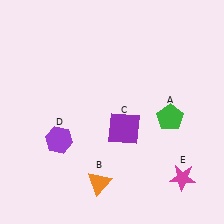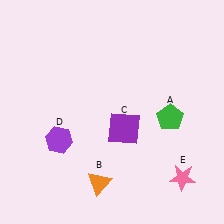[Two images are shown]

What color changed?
The star (E) changed from magenta in Image 1 to pink in Image 2.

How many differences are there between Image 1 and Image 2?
There is 1 difference between the two images.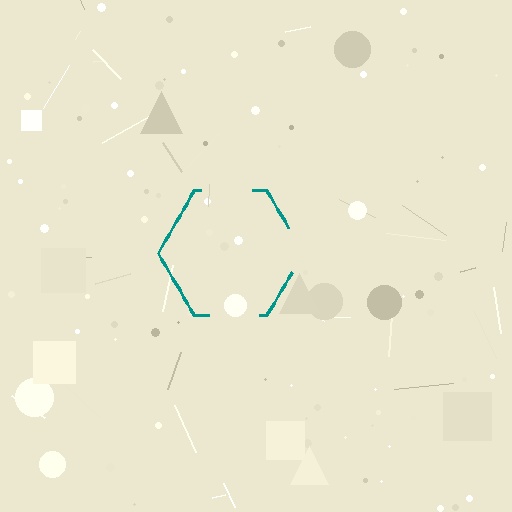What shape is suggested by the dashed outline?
The dashed outline suggests a hexagon.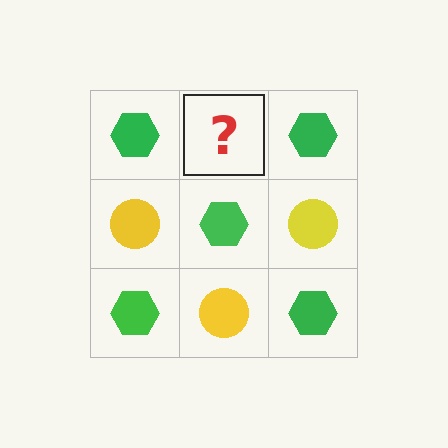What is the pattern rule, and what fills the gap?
The rule is that it alternates green hexagon and yellow circle in a checkerboard pattern. The gap should be filled with a yellow circle.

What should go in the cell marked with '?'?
The missing cell should contain a yellow circle.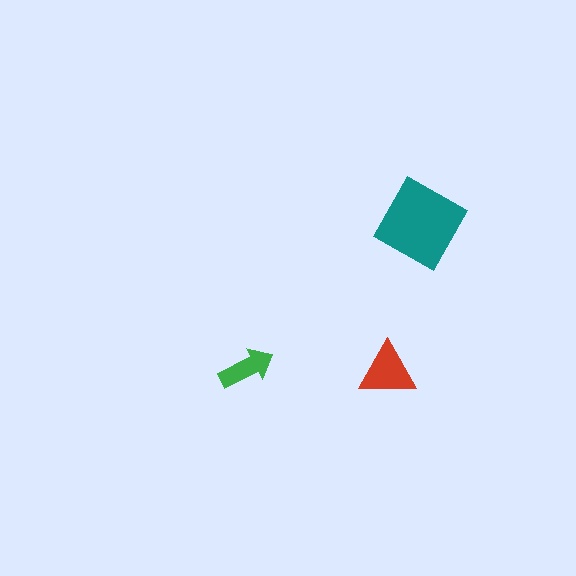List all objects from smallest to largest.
The green arrow, the red triangle, the teal diamond.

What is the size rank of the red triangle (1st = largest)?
2nd.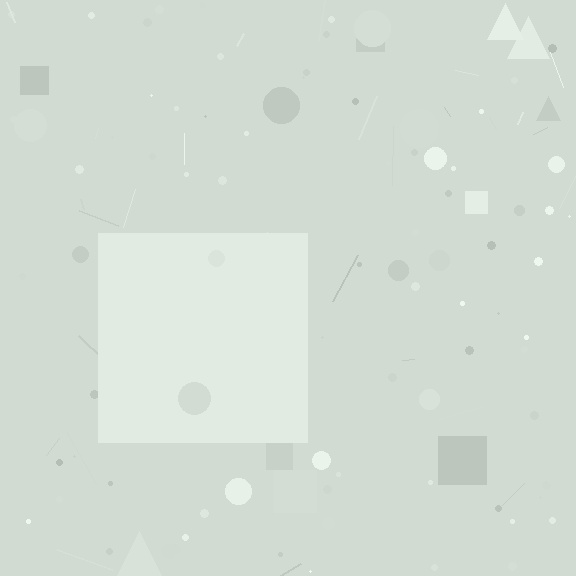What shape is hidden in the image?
A square is hidden in the image.